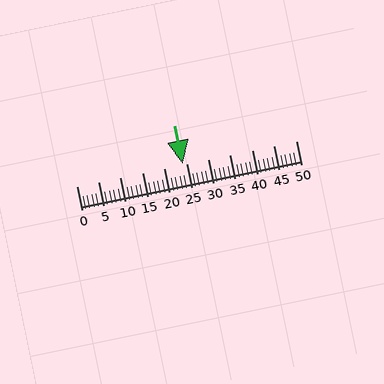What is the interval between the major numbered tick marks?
The major tick marks are spaced 5 units apart.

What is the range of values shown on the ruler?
The ruler shows values from 0 to 50.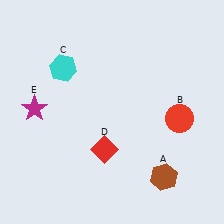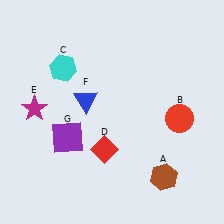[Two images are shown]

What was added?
A blue triangle (F), a purple square (G) were added in Image 2.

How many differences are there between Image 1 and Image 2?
There are 2 differences between the two images.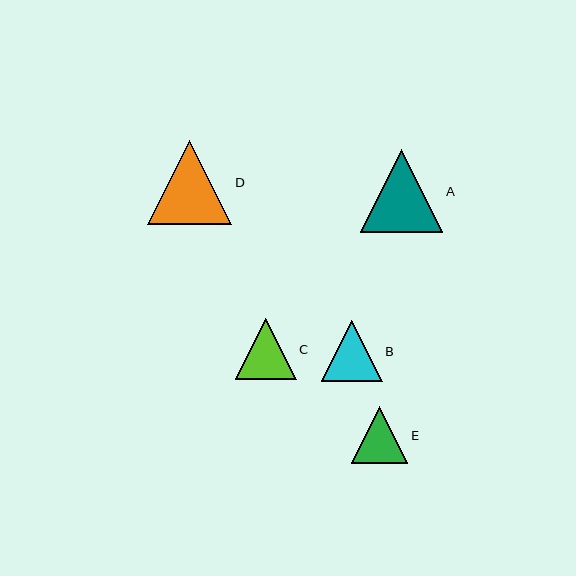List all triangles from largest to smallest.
From largest to smallest: D, A, B, C, E.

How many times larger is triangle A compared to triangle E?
Triangle A is approximately 1.5 times the size of triangle E.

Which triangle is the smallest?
Triangle E is the smallest with a size of approximately 57 pixels.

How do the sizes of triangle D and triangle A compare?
Triangle D and triangle A are approximately the same size.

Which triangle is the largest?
Triangle D is the largest with a size of approximately 84 pixels.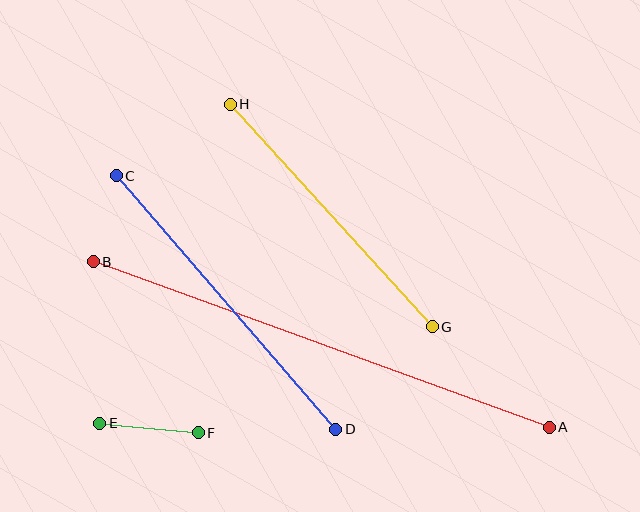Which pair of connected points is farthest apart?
Points A and B are farthest apart.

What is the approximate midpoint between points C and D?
The midpoint is at approximately (226, 302) pixels.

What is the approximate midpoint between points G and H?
The midpoint is at approximately (331, 215) pixels.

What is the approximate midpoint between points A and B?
The midpoint is at approximately (321, 344) pixels.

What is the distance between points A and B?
The distance is approximately 485 pixels.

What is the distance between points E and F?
The distance is approximately 99 pixels.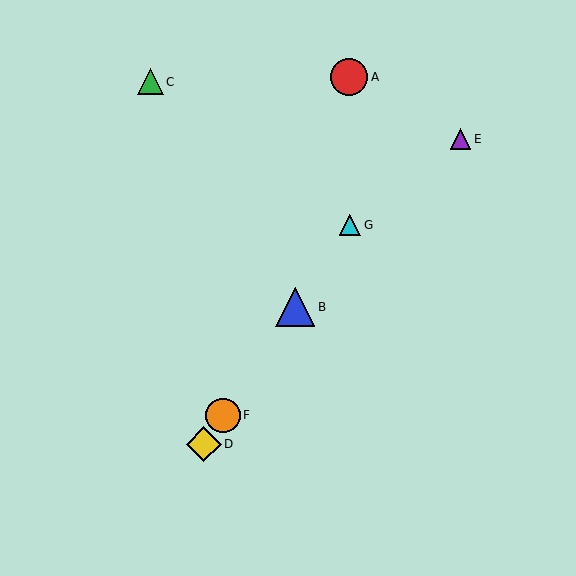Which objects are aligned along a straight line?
Objects B, D, F, G are aligned along a straight line.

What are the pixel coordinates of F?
Object F is at (223, 415).